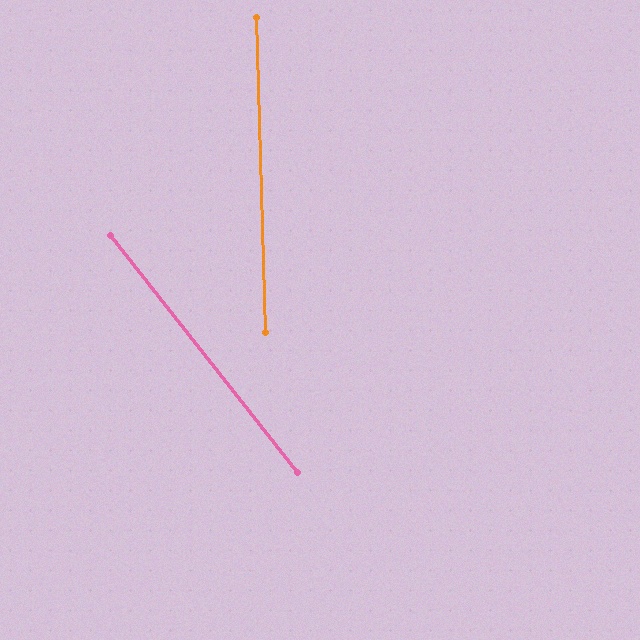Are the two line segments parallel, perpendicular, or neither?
Neither parallel nor perpendicular — they differ by about 37°.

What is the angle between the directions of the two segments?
Approximately 37 degrees.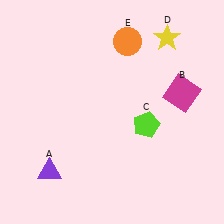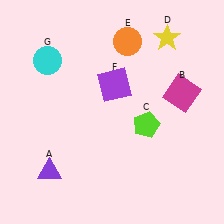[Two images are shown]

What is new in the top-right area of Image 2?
A purple square (F) was added in the top-right area of Image 2.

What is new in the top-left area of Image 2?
A cyan circle (G) was added in the top-left area of Image 2.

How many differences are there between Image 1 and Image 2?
There are 2 differences between the two images.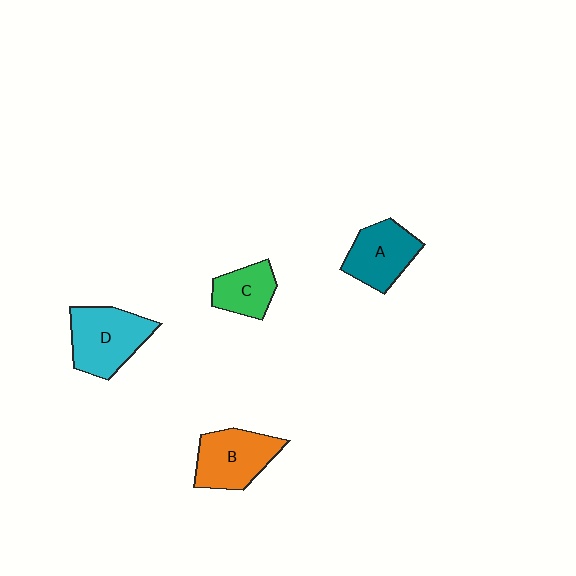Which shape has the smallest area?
Shape C (green).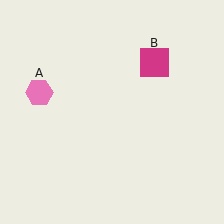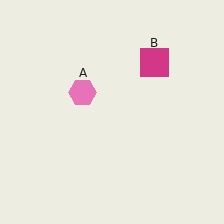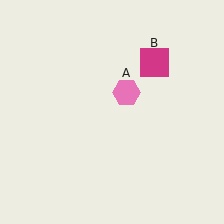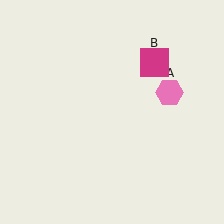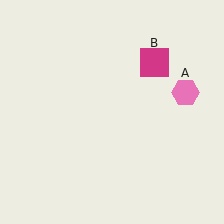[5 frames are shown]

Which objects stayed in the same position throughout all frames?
Magenta square (object B) remained stationary.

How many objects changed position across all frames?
1 object changed position: pink hexagon (object A).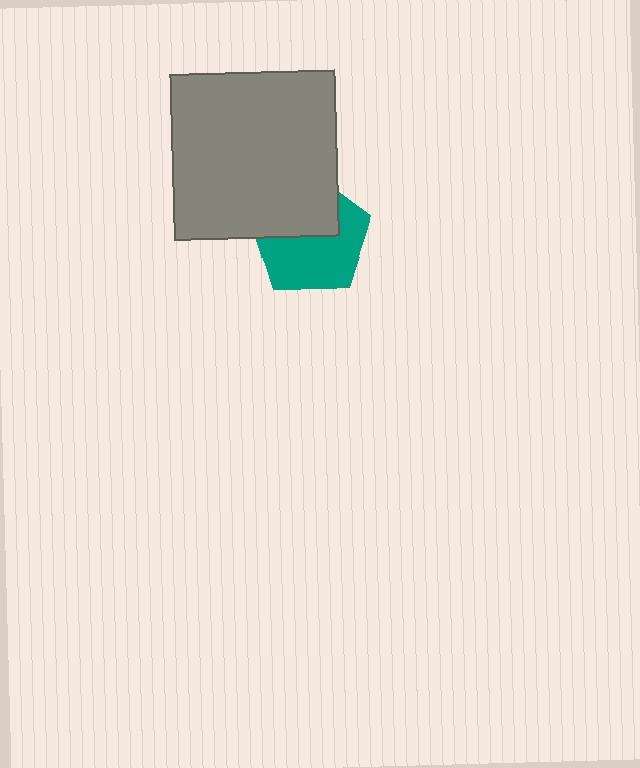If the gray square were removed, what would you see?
You would see the complete teal pentagon.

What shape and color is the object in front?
The object in front is a gray square.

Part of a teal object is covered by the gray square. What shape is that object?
It is a pentagon.